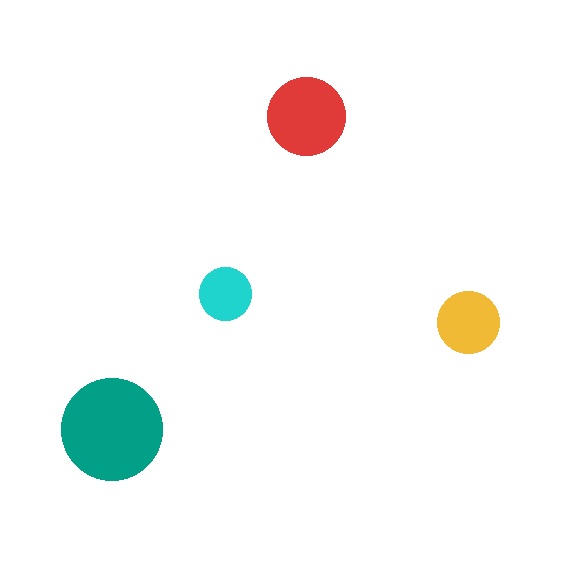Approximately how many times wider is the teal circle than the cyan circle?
About 2 times wider.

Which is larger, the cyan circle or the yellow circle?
The yellow one.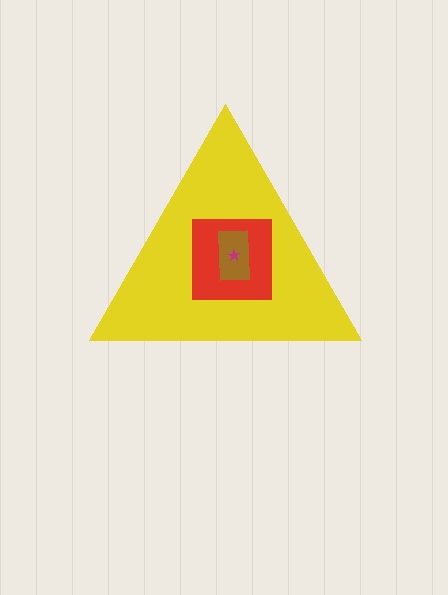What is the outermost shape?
The yellow triangle.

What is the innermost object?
The magenta star.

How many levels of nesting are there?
4.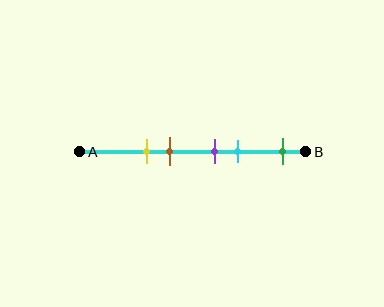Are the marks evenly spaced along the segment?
No, the marks are not evenly spaced.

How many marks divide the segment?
There are 5 marks dividing the segment.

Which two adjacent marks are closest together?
The purple and cyan marks are the closest adjacent pair.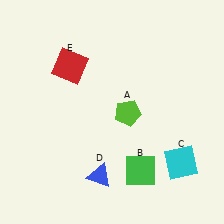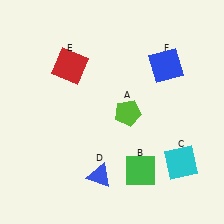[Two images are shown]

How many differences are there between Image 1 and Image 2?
There is 1 difference between the two images.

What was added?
A blue square (F) was added in Image 2.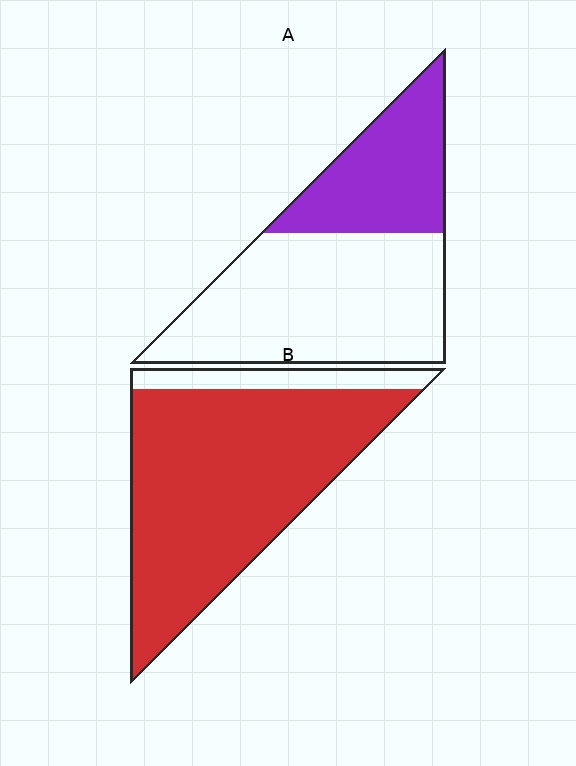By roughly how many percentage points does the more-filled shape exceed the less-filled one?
By roughly 55 percentage points (B over A).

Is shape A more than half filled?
No.